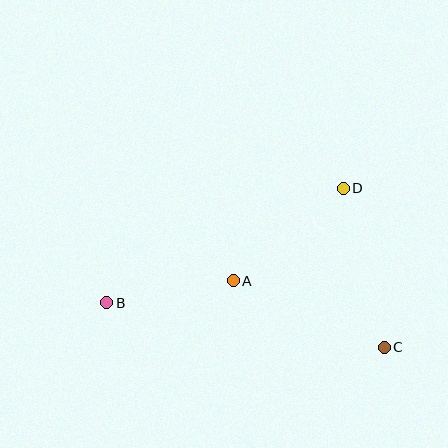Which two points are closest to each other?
Points A and B are closest to each other.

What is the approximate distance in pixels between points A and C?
The distance between A and C is approximately 165 pixels.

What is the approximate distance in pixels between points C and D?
The distance between C and D is approximately 164 pixels.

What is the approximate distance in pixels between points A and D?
The distance between A and D is approximately 144 pixels.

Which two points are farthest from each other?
Points B and C are farthest from each other.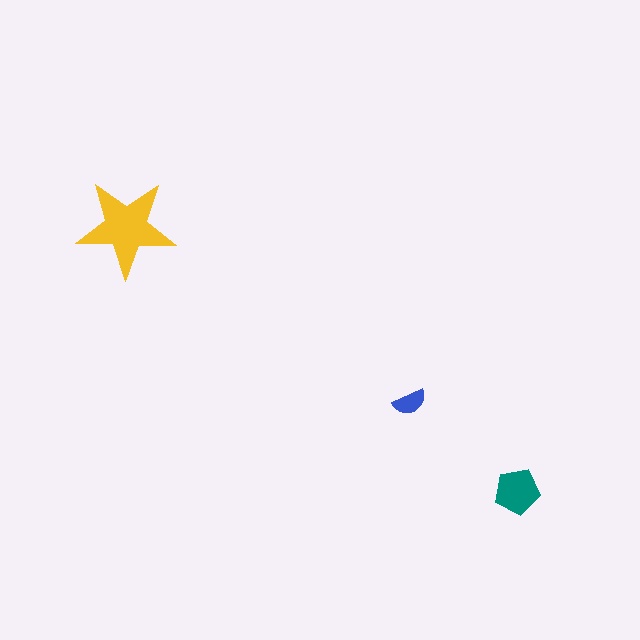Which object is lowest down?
The teal pentagon is bottommost.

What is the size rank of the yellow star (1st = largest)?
1st.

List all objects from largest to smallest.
The yellow star, the teal pentagon, the blue semicircle.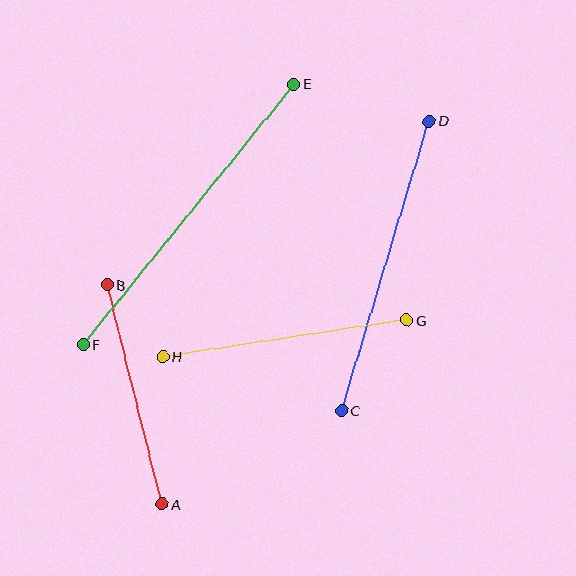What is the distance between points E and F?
The distance is approximately 335 pixels.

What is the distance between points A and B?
The distance is approximately 226 pixels.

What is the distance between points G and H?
The distance is approximately 247 pixels.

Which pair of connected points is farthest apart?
Points E and F are farthest apart.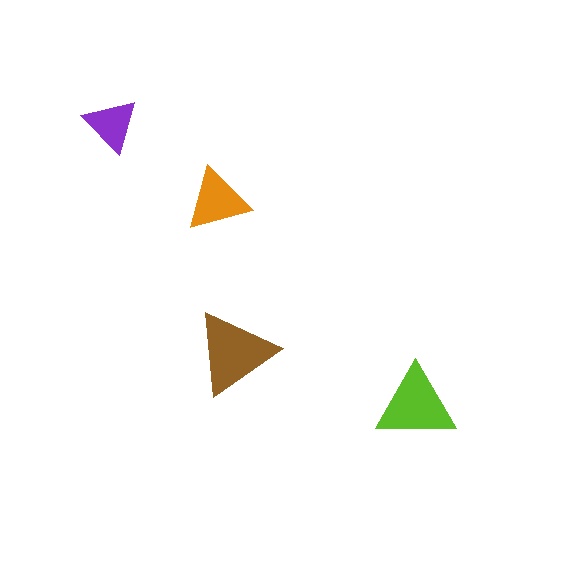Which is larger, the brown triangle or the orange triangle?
The brown one.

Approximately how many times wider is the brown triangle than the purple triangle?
About 1.5 times wider.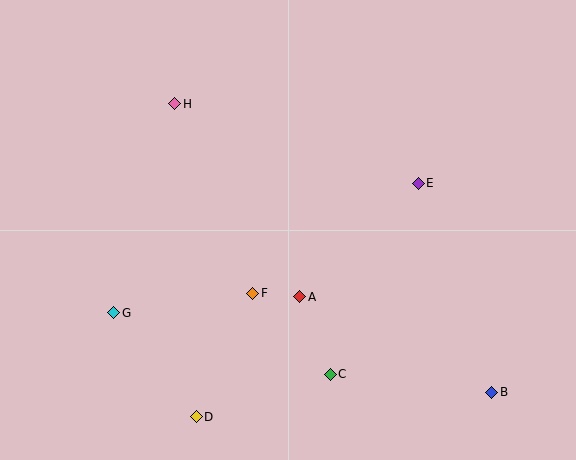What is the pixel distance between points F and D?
The distance between F and D is 136 pixels.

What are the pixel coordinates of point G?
Point G is at (114, 313).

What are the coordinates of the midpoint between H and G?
The midpoint between H and G is at (144, 208).